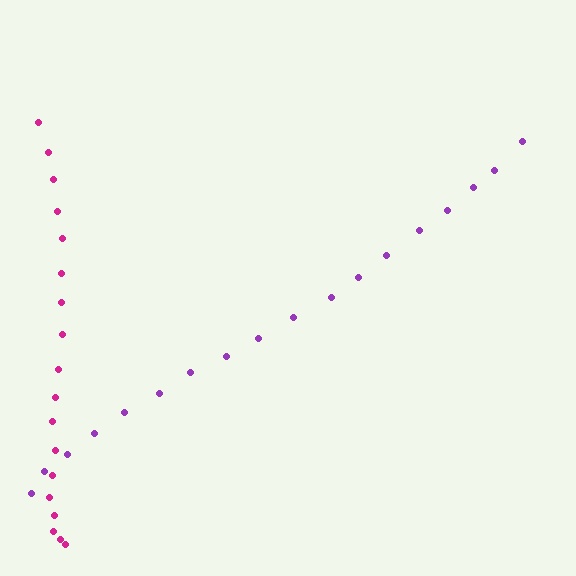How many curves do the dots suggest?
There are 2 distinct paths.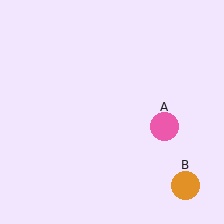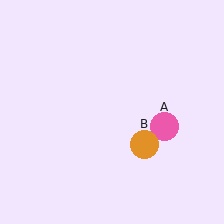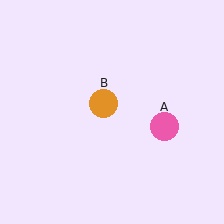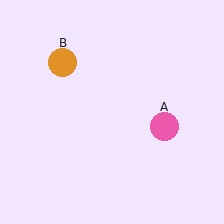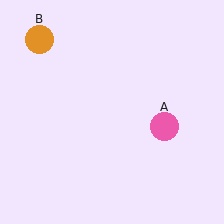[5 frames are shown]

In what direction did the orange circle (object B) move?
The orange circle (object B) moved up and to the left.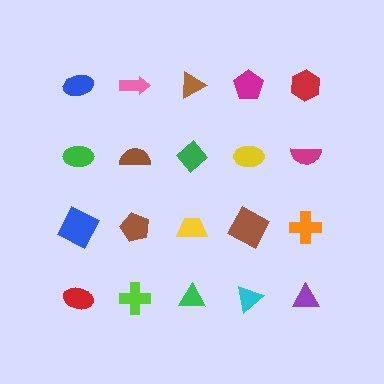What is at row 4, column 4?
A cyan triangle.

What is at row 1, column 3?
A brown triangle.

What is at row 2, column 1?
A green ellipse.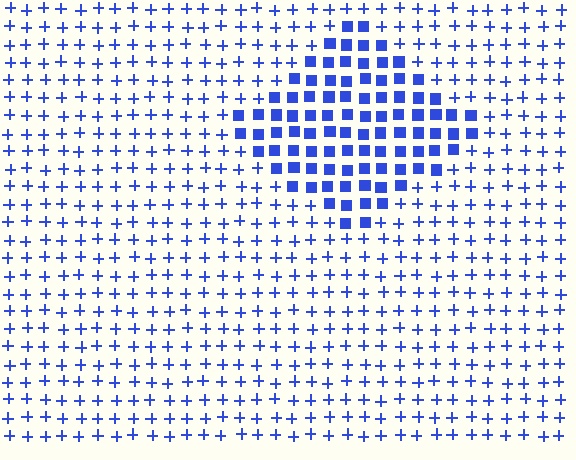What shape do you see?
I see a diamond.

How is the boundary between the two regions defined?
The boundary is defined by a change in element shape: squares inside vs. plus signs outside. All elements share the same color and spacing.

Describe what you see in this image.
The image is filled with small blue elements arranged in a uniform grid. A diamond-shaped region contains squares, while the surrounding area contains plus signs. The boundary is defined purely by the change in element shape.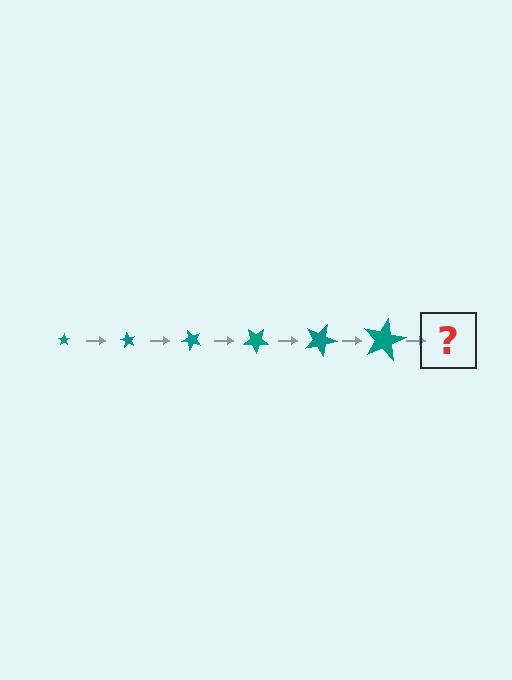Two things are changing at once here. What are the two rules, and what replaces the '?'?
The two rules are that the star grows larger each step and it rotates 60 degrees each step. The '?' should be a star, larger than the previous one and rotated 360 degrees from the start.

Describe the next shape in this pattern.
It should be a star, larger than the previous one and rotated 360 degrees from the start.